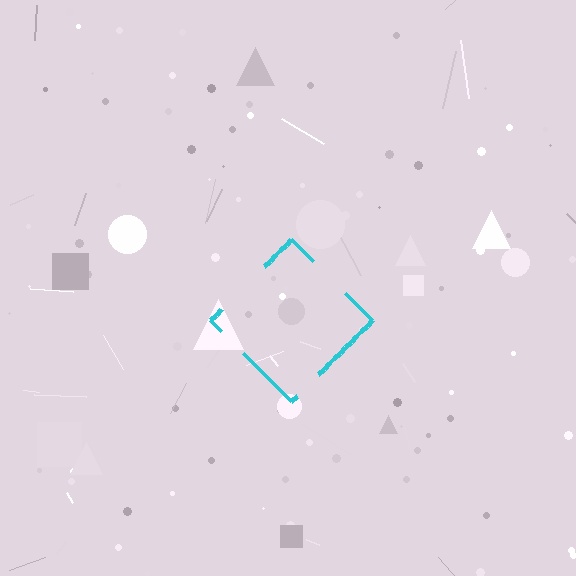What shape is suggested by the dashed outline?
The dashed outline suggests a diamond.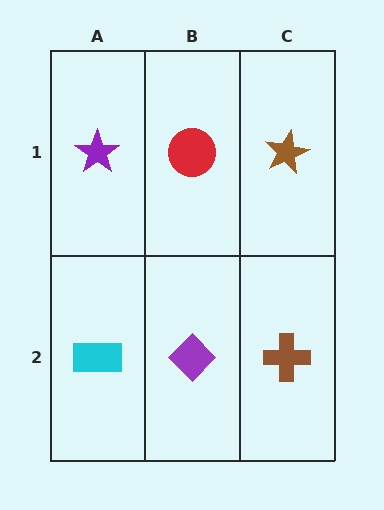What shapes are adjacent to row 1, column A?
A cyan rectangle (row 2, column A), a red circle (row 1, column B).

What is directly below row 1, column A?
A cyan rectangle.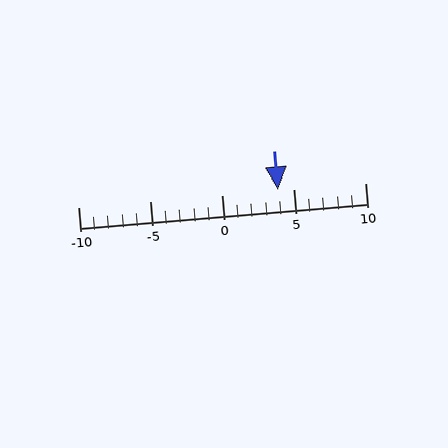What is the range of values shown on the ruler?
The ruler shows values from -10 to 10.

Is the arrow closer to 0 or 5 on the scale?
The arrow is closer to 5.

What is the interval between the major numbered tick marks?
The major tick marks are spaced 5 units apart.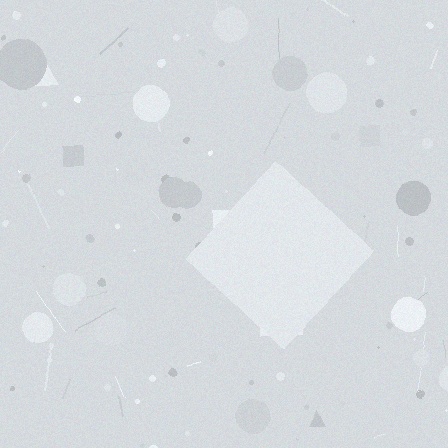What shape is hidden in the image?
A diamond is hidden in the image.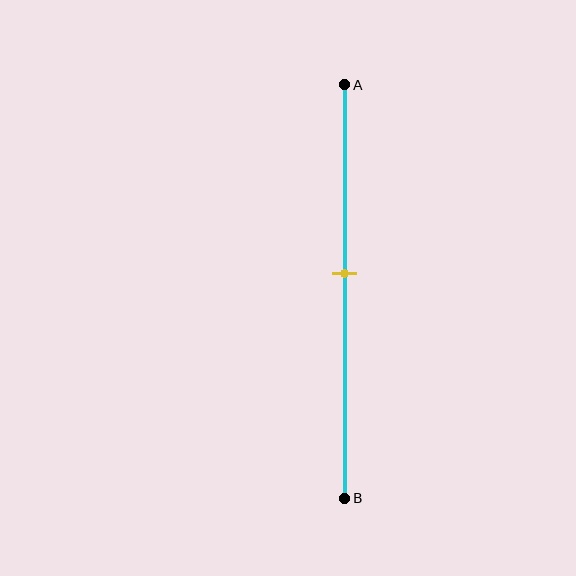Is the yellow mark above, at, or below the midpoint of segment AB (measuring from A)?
The yellow mark is above the midpoint of segment AB.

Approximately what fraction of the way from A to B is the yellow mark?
The yellow mark is approximately 45% of the way from A to B.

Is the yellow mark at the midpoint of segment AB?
No, the mark is at about 45% from A, not at the 50% midpoint.